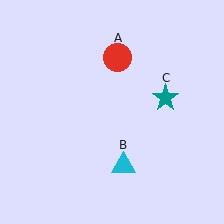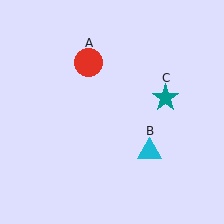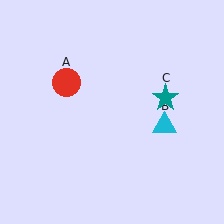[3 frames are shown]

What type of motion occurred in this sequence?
The red circle (object A), cyan triangle (object B) rotated counterclockwise around the center of the scene.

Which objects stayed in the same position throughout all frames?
Teal star (object C) remained stationary.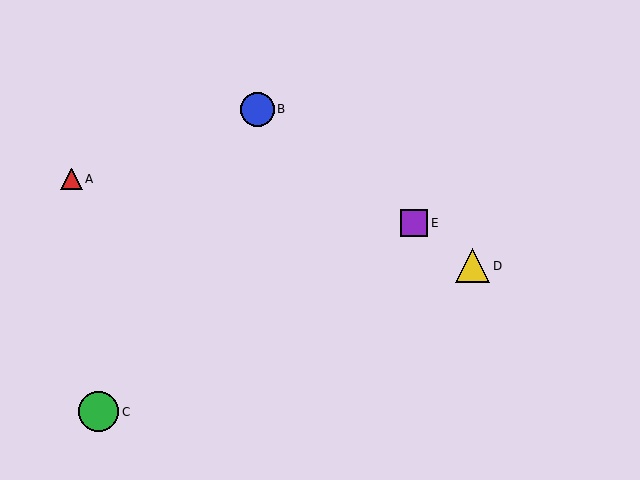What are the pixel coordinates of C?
Object C is at (99, 412).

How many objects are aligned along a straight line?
3 objects (B, D, E) are aligned along a straight line.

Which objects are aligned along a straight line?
Objects B, D, E are aligned along a straight line.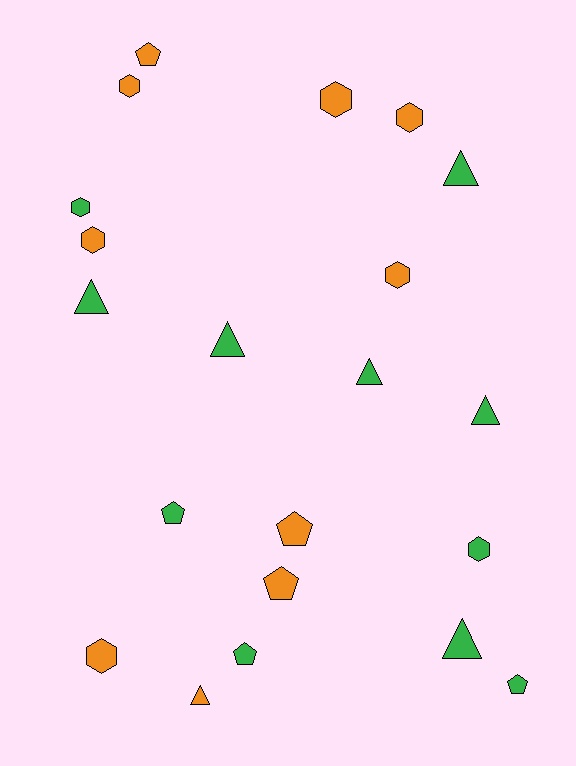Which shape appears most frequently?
Hexagon, with 8 objects.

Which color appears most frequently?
Green, with 11 objects.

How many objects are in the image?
There are 21 objects.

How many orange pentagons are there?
There are 3 orange pentagons.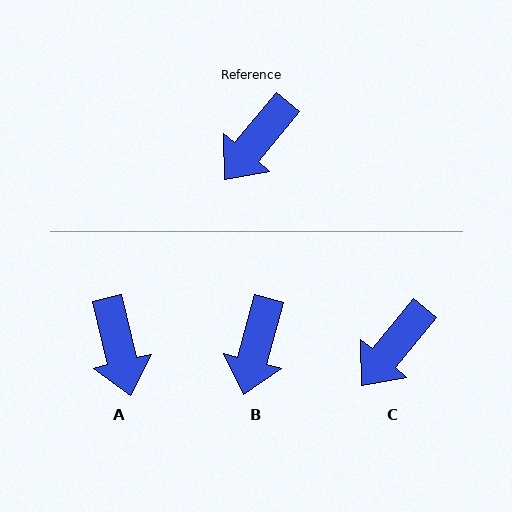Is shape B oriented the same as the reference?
No, it is off by about 25 degrees.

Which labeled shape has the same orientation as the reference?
C.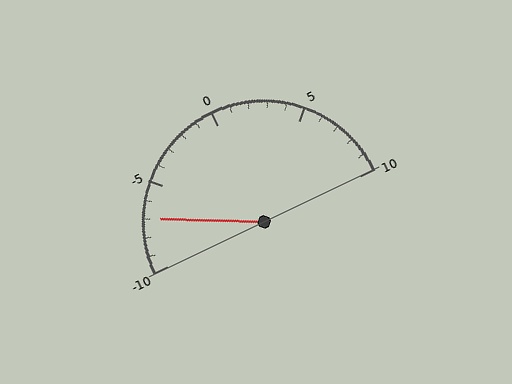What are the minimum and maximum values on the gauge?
The gauge ranges from -10 to 10.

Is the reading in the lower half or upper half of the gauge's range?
The reading is in the lower half of the range (-10 to 10).